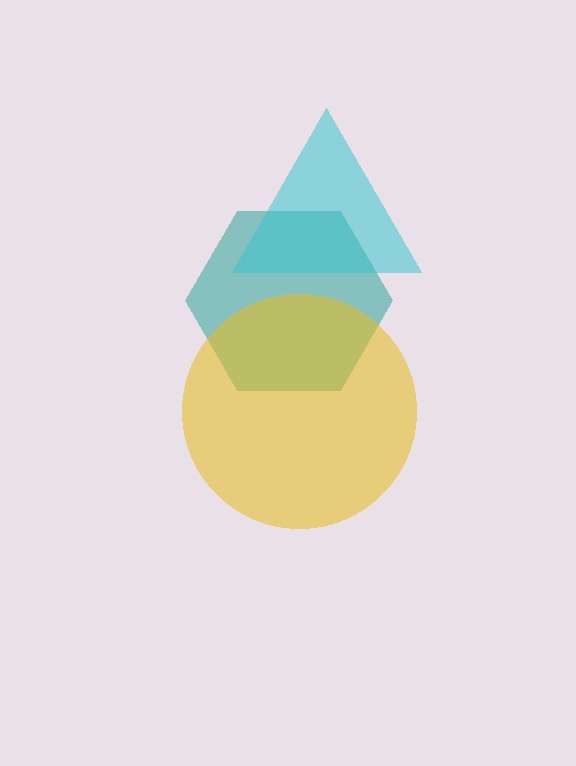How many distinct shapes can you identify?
There are 3 distinct shapes: a teal hexagon, a yellow circle, a cyan triangle.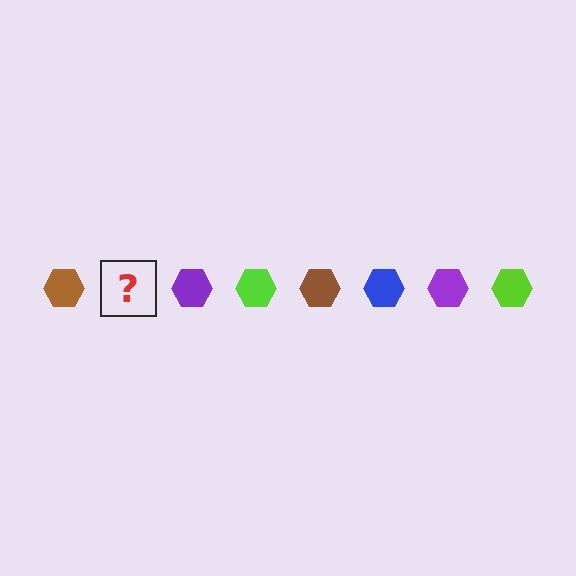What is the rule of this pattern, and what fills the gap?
The rule is that the pattern cycles through brown, blue, purple, lime hexagons. The gap should be filled with a blue hexagon.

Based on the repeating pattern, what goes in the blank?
The blank should be a blue hexagon.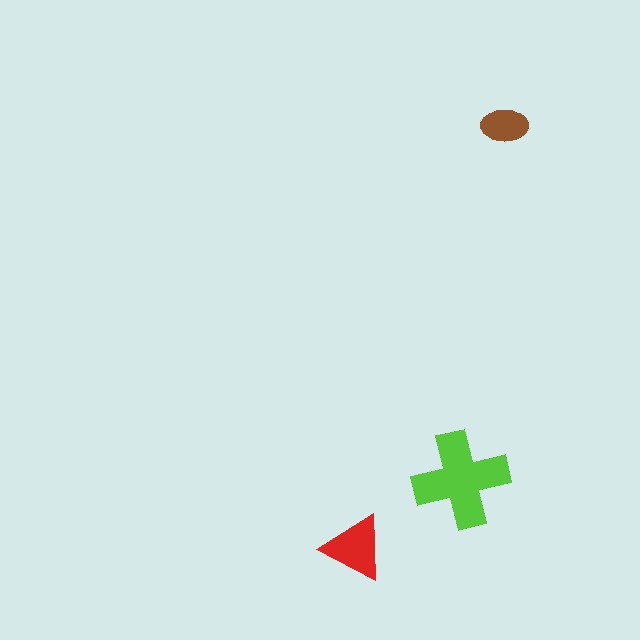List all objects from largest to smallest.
The lime cross, the red triangle, the brown ellipse.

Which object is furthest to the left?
The red triangle is leftmost.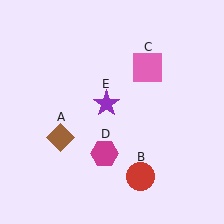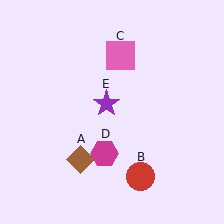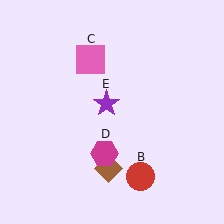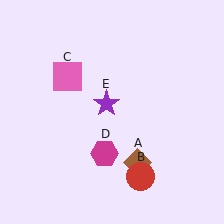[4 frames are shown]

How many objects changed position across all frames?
2 objects changed position: brown diamond (object A), pink square (object C).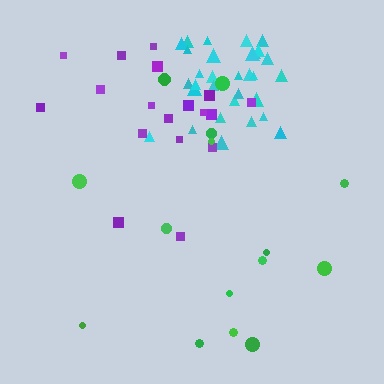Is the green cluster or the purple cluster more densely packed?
Purple.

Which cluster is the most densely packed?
Cyan.